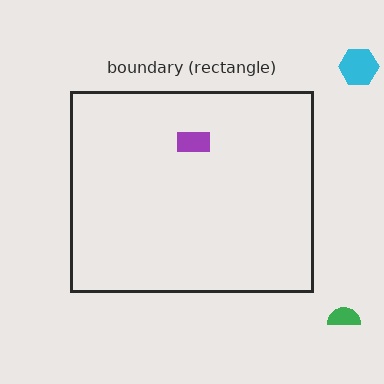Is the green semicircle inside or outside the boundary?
Outside.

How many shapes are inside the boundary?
1 inside, 2 outside.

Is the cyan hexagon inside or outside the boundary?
Outside.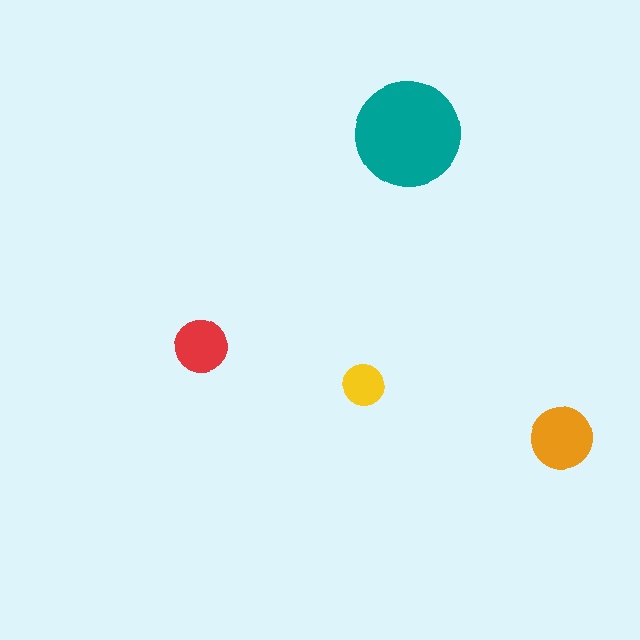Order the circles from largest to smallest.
the teal one, the orange one, the red one, the yellow one.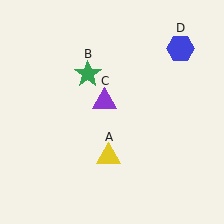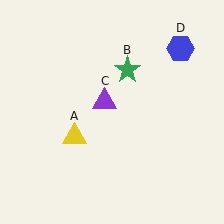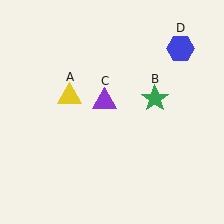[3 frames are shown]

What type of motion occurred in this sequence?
The yellow triangle (object A), green star (object B) rotated clockwise around the center of the scene.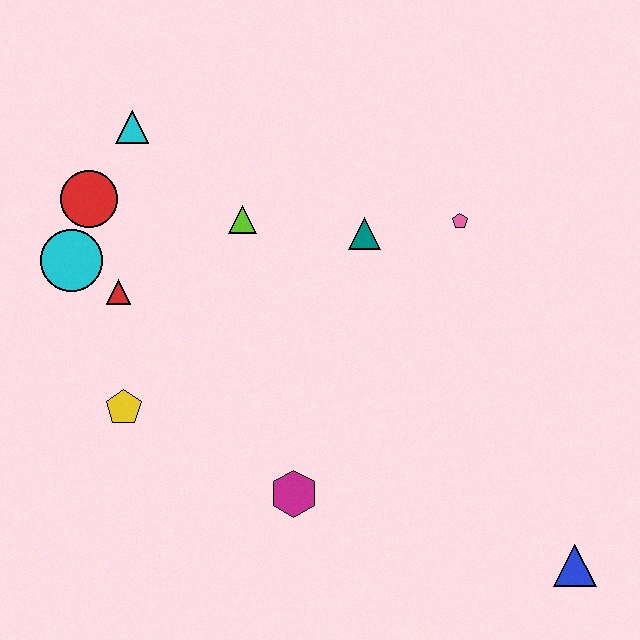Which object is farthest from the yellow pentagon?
The blue triangle is farthest from the yellow pentagon.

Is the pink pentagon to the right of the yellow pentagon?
Yes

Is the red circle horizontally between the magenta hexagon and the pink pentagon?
No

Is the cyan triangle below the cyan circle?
No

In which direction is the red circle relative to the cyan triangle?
The red circle is below the cyan triangle.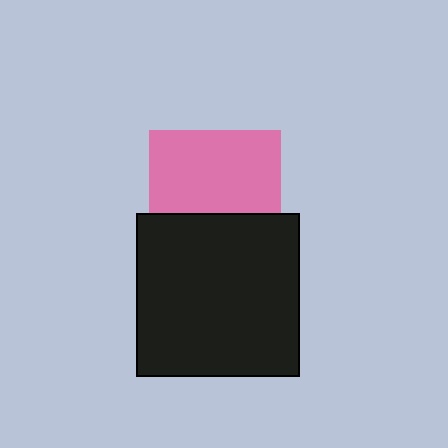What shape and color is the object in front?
The object in front is a black square.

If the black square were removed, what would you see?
You would see the complete pink square.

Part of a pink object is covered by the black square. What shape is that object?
It is a square.